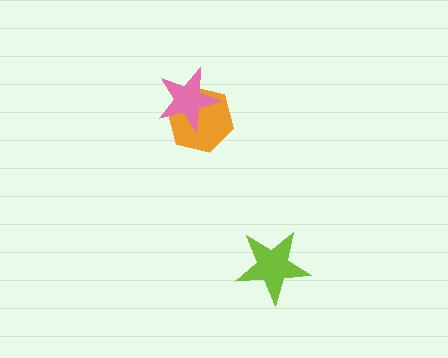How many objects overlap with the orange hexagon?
1 object overlaps with the orange hexagon.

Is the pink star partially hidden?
No, no other shape covers it.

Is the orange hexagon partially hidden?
Yes, it is partially covered by another shape.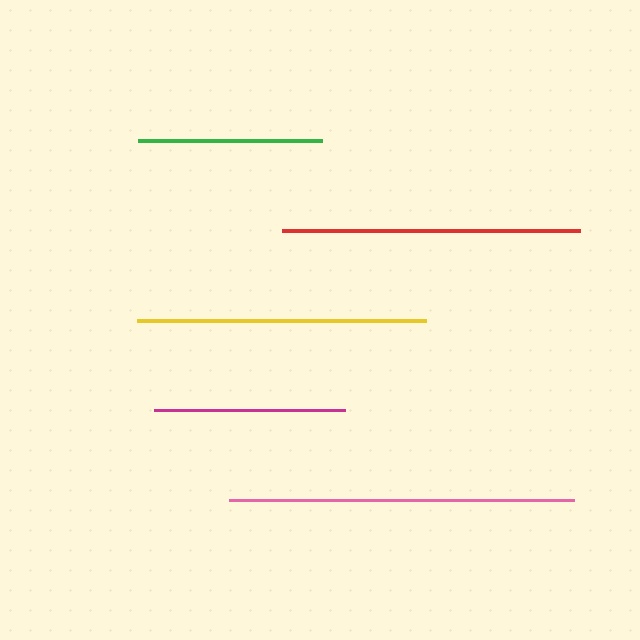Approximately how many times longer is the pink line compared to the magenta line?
The pink line is approximately 1.8 times the length of the magenta line.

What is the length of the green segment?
The green segment is approximately 184 pixels long.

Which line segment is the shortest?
The green line is the shortest at approximately 184 pixels.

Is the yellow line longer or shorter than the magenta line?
The yellow line is longer than the magenta line.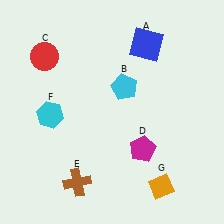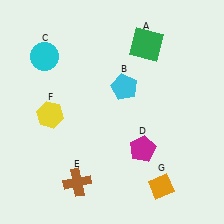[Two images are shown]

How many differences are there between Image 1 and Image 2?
There are 3 differences between the two images.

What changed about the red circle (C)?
In Image 1, C is red. In Image 2, it changed to cyan.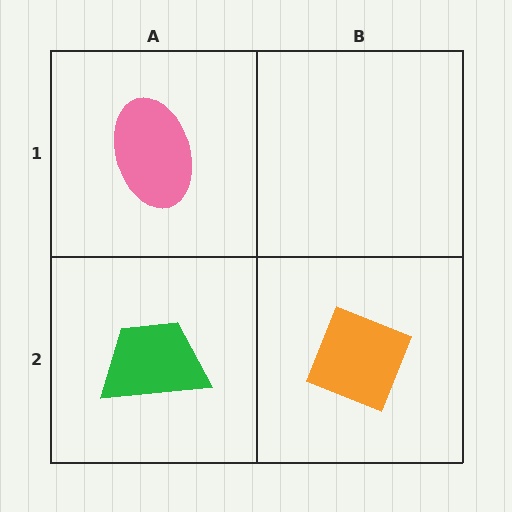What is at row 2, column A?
A green trapezoid.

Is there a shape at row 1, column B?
No, that cell is empty.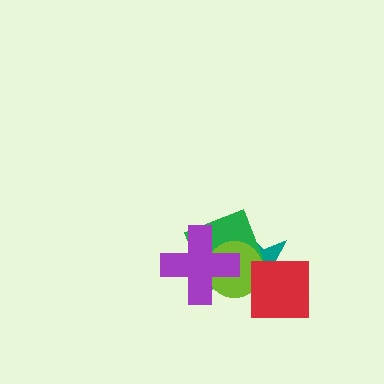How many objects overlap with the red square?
2 objects overlap with the red square.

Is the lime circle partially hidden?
Yes, it is partially covered by another shape.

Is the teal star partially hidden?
Yes, it is partially covered by another shape.